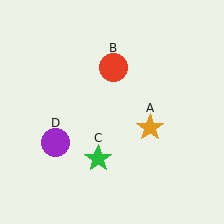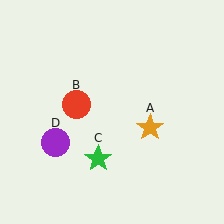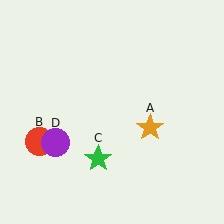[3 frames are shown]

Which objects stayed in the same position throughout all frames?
Orange star (object A) and green star (object C) and purple circle (object D) remained stationary.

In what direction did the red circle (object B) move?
The red circle (object B) moved down and to the left.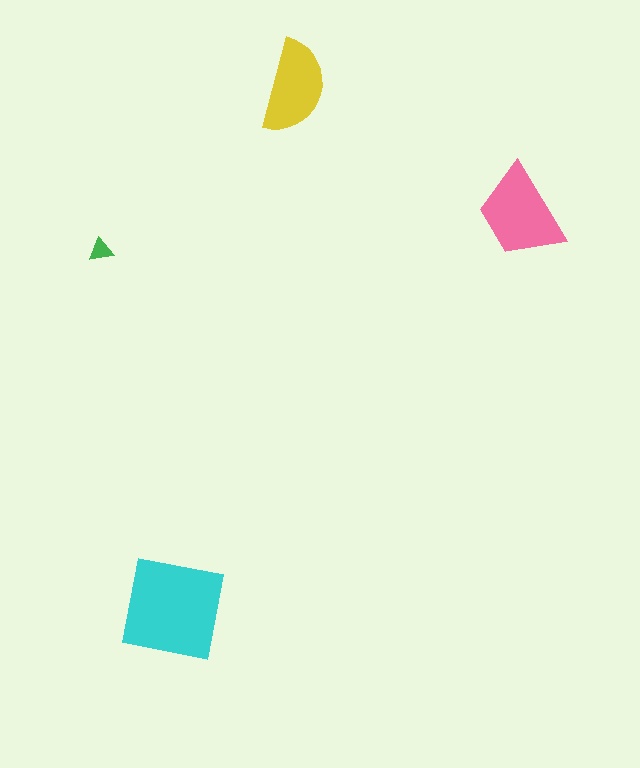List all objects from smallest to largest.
The green triangle, the yellow semicircle, the pink trapezoid, the cyan square.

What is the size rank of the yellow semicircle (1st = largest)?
3rd.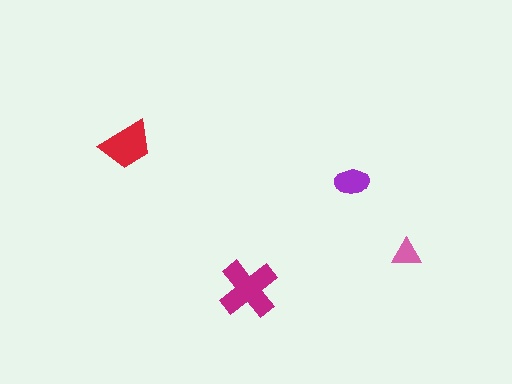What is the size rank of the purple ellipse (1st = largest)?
3rd.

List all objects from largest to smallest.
The magenta cross, the red trapezoid, the purple ellipse, the pink triangle.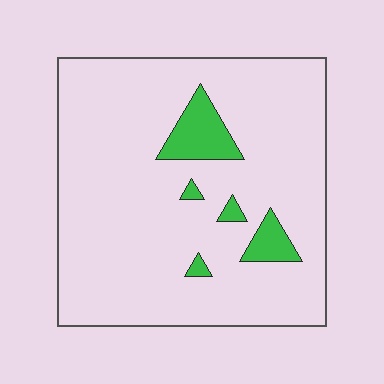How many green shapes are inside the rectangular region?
5.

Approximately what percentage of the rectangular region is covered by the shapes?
Approximately 10%.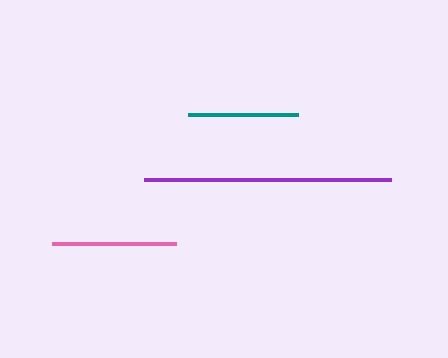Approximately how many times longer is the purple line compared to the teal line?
The purple line is approximately 2.2 times the length of the teal line.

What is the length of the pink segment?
The pink segment is approximately 124 pixels long.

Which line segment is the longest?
The purple line is the longest at approximately 247 pixels.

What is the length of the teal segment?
The teal segment is approximately 110 pixels long.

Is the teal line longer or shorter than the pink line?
The pink line is longer than the teal line.